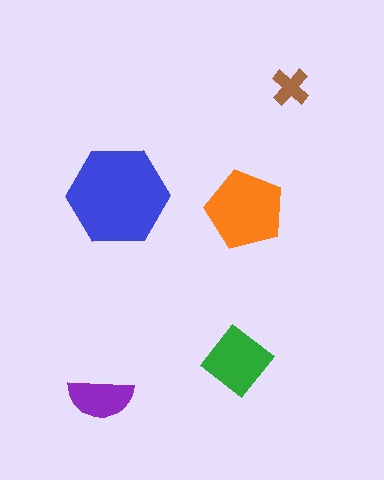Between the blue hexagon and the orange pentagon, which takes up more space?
The blue hexagon.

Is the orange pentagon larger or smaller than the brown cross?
Larger.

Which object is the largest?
The blue hexagon.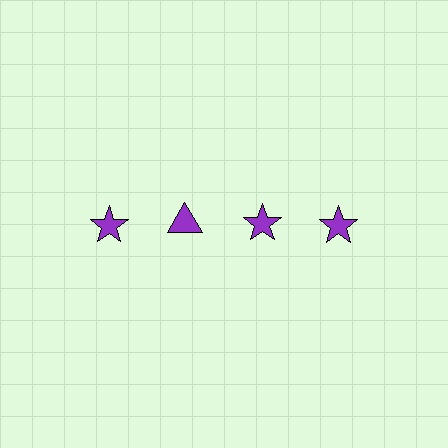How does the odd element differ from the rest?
It has a different shape: triangle instead of star.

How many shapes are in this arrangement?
There are 4 shapes arranged in a grid pattern.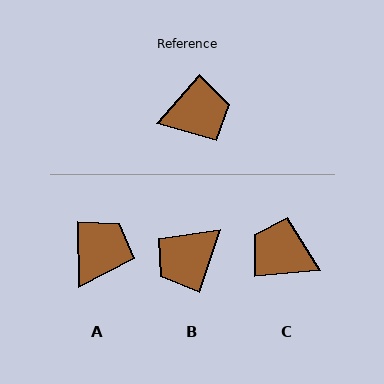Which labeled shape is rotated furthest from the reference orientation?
B, about 157 degrees away.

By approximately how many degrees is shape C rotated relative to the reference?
Approximately 136 degrees counter-clockwise.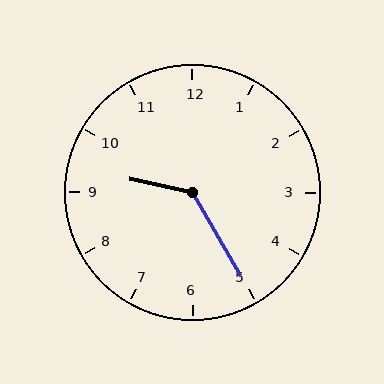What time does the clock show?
9:25.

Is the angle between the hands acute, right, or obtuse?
It is obtuse.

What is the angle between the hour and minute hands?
Approximately 132 degrees.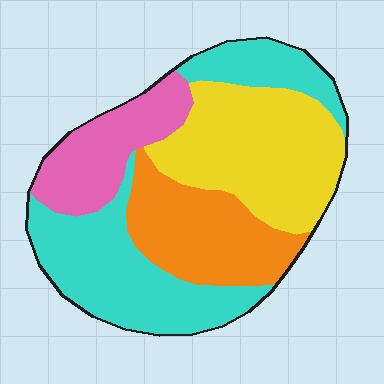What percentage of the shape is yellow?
Yellow covers about 30% of the shape.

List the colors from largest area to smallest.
From largest to smallest: cyan, yellow, orange, pink.